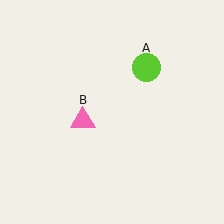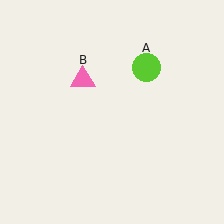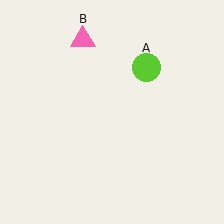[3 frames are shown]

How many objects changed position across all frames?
1 object changed position: pink triangle (object B).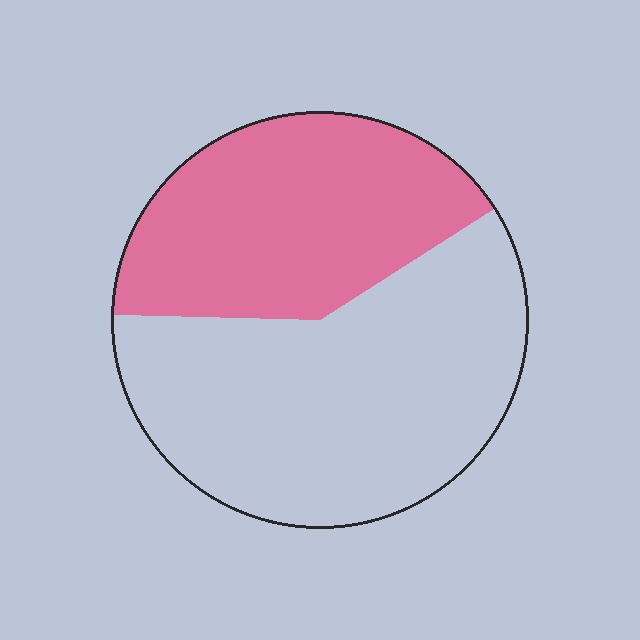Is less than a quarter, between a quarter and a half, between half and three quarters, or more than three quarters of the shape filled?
Between a quarter and a half.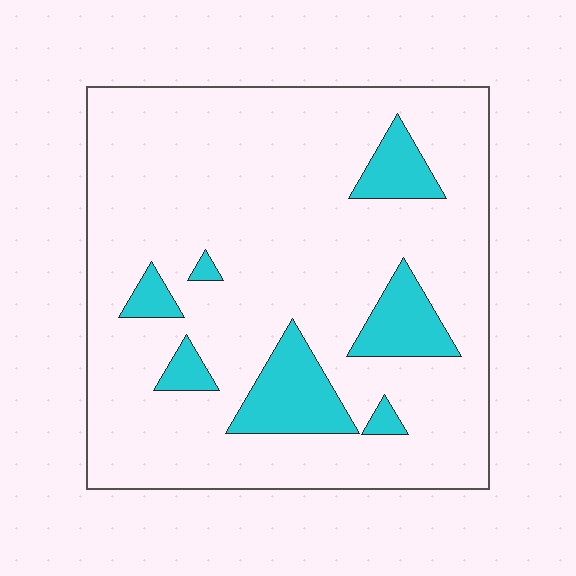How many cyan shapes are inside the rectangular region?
7.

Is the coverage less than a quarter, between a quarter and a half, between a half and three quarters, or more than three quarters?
Less than a quarter.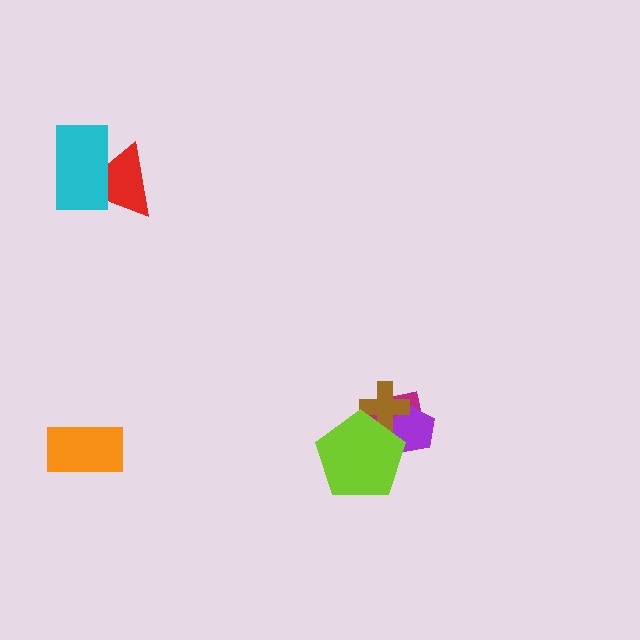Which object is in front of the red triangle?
The cyan rectangle is in front of the red triangle.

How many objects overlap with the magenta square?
3 objects overlap with the magenta square.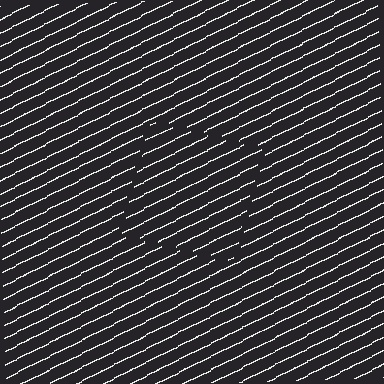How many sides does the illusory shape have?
4 sides — the line-ends trace a square.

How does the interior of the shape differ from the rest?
The interior of the shape contains the same grating, shifted by half a period — the contour is defined by the phase discontinuity where line-ends from the inner and outer gratings abut.